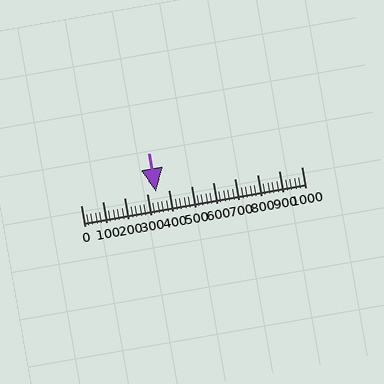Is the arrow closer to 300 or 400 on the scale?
The arrow is closer to 300.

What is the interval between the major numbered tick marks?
The major tick marks are spaced 100 units apart.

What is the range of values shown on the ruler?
The ruler shows values from 0 to 1000.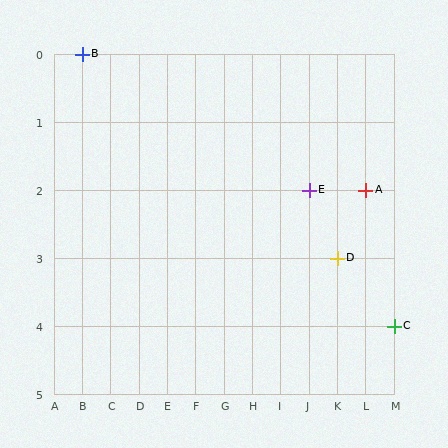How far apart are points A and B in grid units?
Points A and B are 10 columns and 2 rows apart (about 10.2 grid units diagonally).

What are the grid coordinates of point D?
Point D is at grid coordinates (K, 3).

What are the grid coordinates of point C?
Point C is at grid coordinates (M, 4).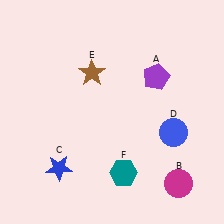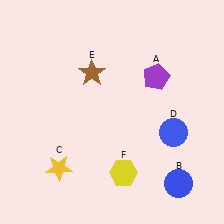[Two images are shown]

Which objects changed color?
B changed from magenta to blue. C changed from blue to yellow. F changed from teal to yellow.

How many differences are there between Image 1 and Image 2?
There are 3 differences between the two images.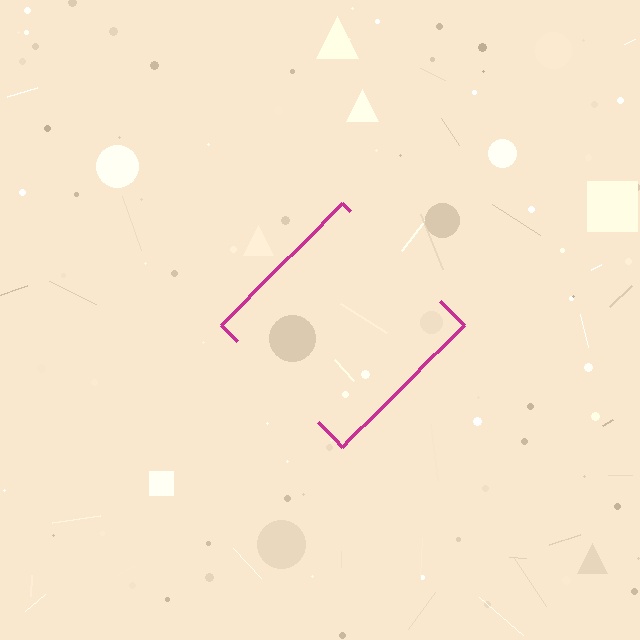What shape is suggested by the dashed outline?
The dashed outline suggests a diamond.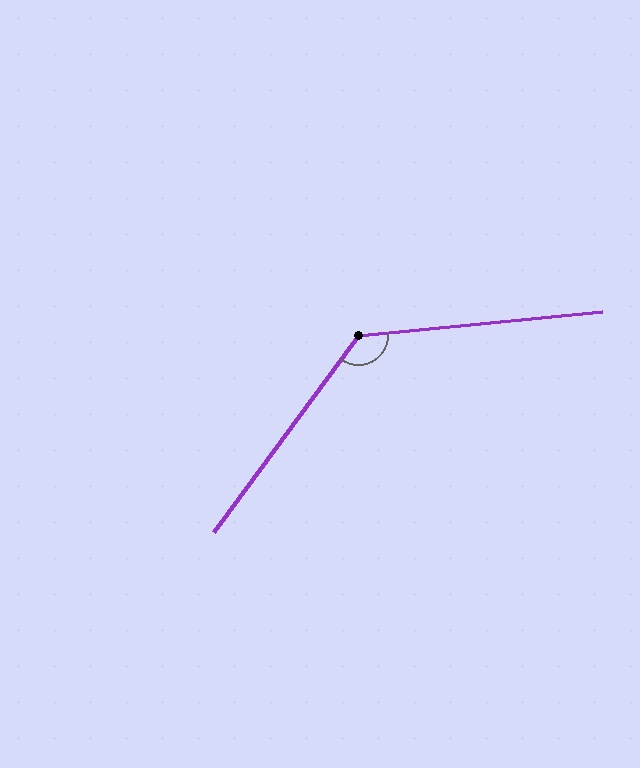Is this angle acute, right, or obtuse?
It is obtuse.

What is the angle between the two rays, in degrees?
Approximately 132 degrees.